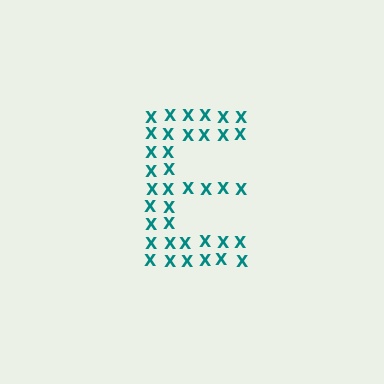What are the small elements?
The small elements are letter X's.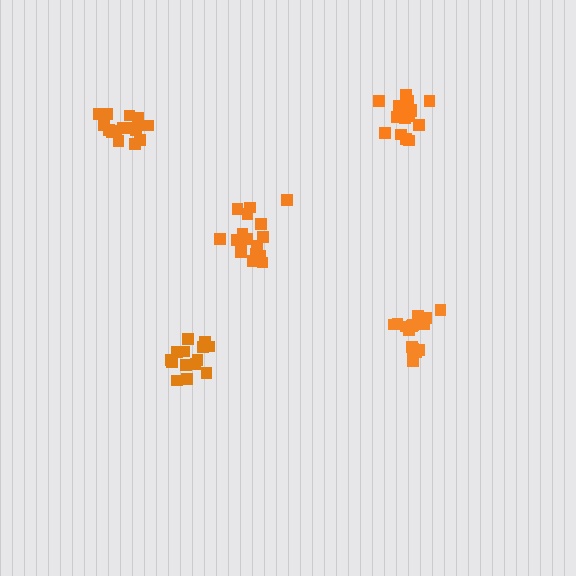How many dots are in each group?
Group 1: 15 dots, Group 2: 15 dots, Group 3: 15 dots, Group 4: 18 dots, Group 5: 15 dots (78 total).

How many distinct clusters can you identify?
There are 5 distinct clusters.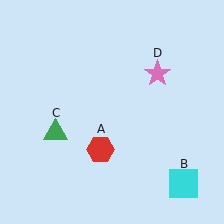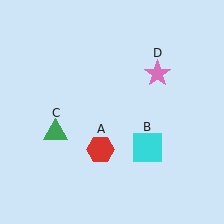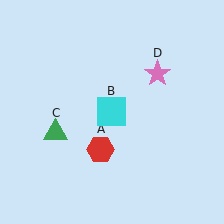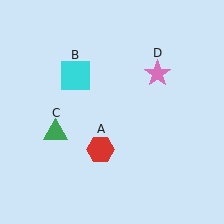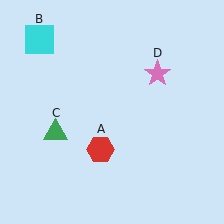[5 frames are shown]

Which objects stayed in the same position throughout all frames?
Red hexagon (object A) and green triangle (object C) and pink star (object D) remained stationary.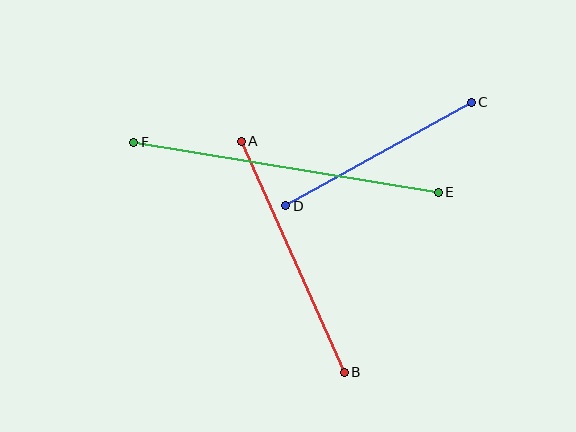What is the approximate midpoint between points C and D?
The midpoint is at approximately (378, 154) pixels.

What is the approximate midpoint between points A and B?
The midpoint is at approximately (293, 257) pixels.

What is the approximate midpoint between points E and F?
The midpoint is at approximately (286, 167) pixels.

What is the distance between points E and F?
The distance is approximately 308 pixels.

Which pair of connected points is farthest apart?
Points E and F are farthest apart.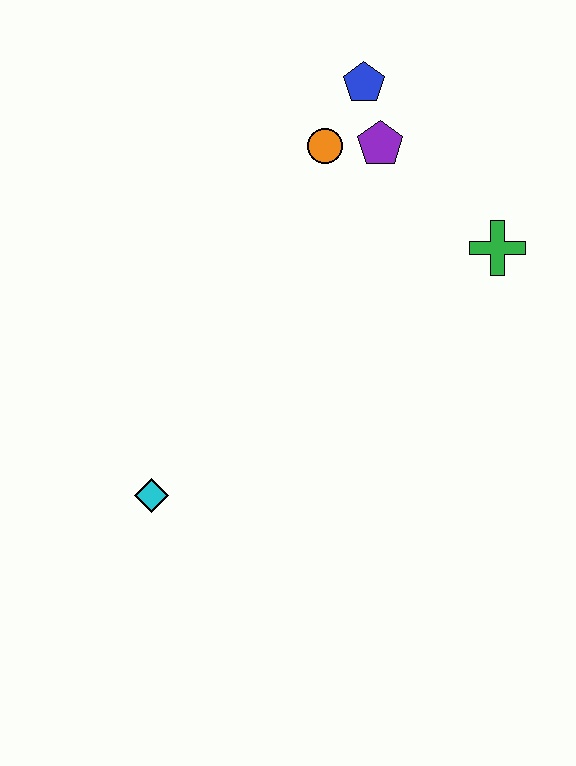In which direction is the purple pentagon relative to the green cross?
The purple pentagon is to the left of the green cross.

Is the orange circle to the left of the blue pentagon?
Yes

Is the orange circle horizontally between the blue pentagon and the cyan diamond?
Yes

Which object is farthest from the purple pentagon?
The cyan diamond is farthest from the purple pentagon.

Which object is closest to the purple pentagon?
The orange circle is closest to the purple pentagon.